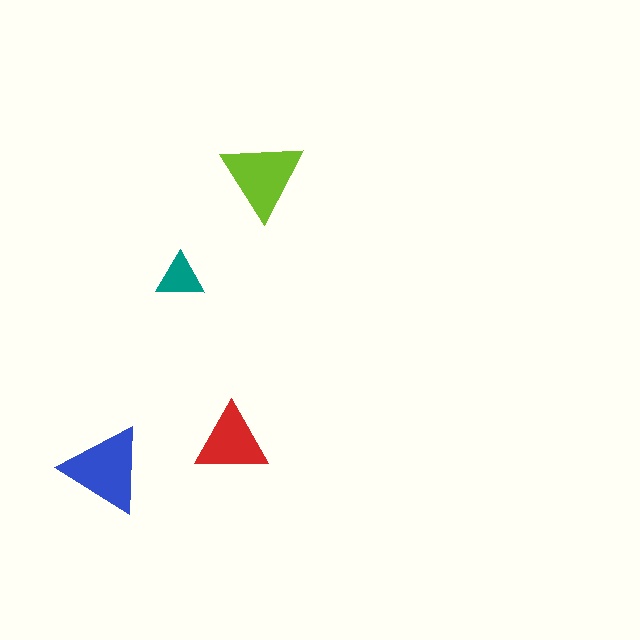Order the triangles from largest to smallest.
the blue one, the lime one, the red one, the teal one.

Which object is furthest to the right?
The lime triangle is rightmost.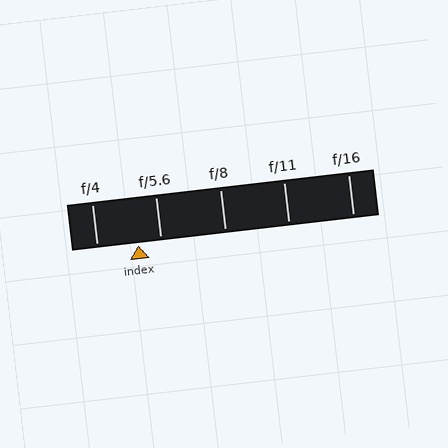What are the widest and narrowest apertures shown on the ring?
The widest aperture shown is f/4 and the narrowest is f/16.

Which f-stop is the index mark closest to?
The index mark is closest to f/5.6.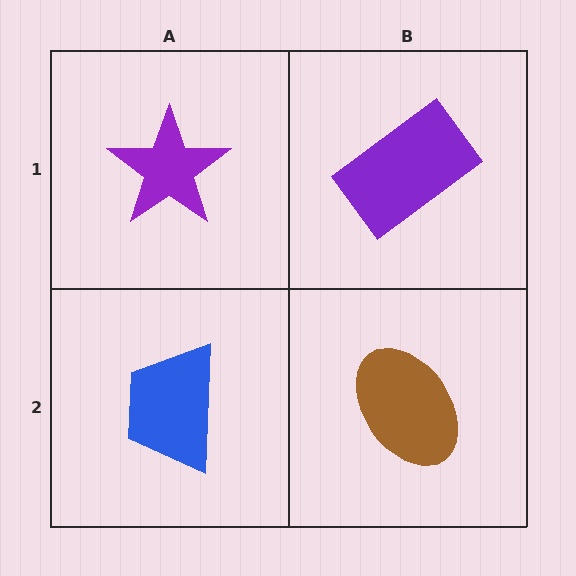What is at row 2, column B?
A brown ellipse.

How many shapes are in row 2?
2 shapes.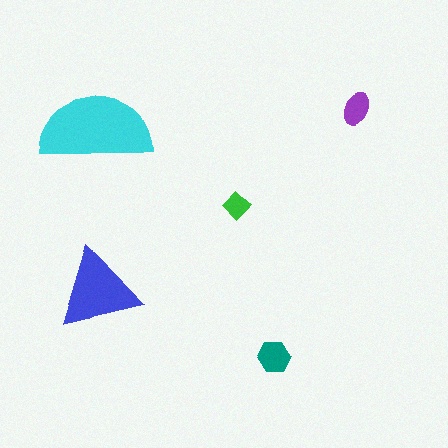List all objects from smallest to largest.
The green diamond, the purple ellipse, the teal hexagon, the blue triangle, the cyan semicircle.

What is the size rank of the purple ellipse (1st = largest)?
4th.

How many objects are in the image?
There are 5 objects in the image.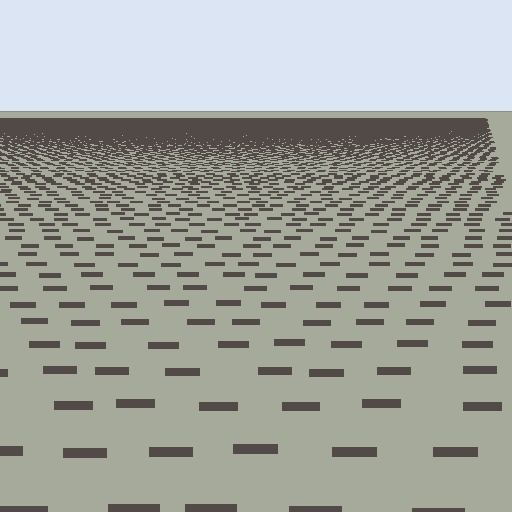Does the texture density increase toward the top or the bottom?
Density increases toward the top.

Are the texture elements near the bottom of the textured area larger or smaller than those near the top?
Larger. Near the bottom, elements are closer to the viewer and appear at a bigger on-screen size.